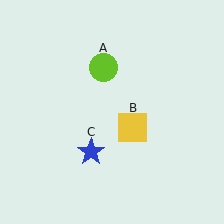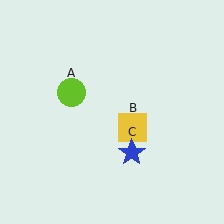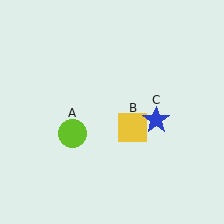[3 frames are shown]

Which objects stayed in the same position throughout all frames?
Yellow square (object B) remained stationary.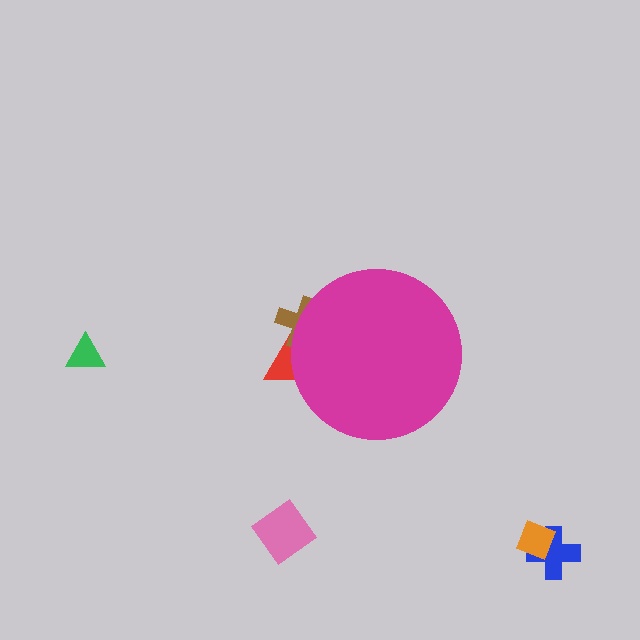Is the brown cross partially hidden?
Yes, the brown cross is partially hidden behind the magenta circle.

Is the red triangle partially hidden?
Yes, the red triangle is partially hidden behind the magenta circle.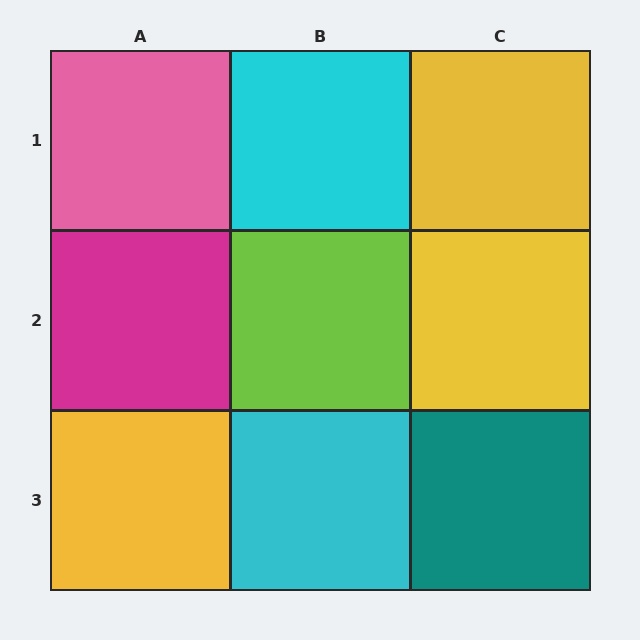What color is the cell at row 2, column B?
Lime.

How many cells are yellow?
3 cells are yellow.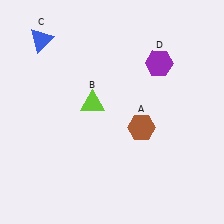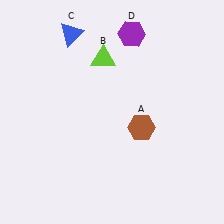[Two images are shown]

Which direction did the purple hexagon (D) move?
The purple hexagon (D) moved up.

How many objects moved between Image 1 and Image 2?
3 objects moved between the two images.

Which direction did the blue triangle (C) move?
The blue triangle (C) moved right.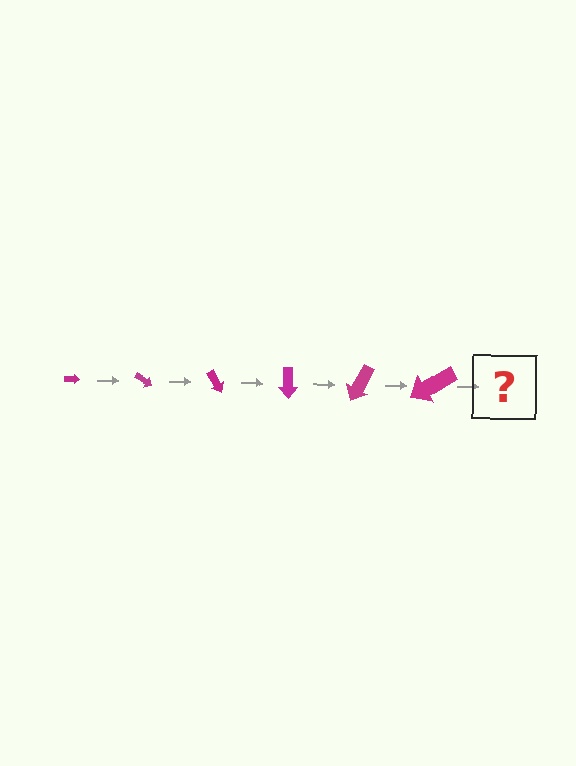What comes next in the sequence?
The next element should be an arrow, larger than the previous one and rotated 180 degrees from the start.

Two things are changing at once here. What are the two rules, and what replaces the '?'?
The two rules are that the arrow grows larger each step and it rotates 30 degrees each step. The '?' should be an arrow, larger than the previous one and rotated 180 degrees from the start.